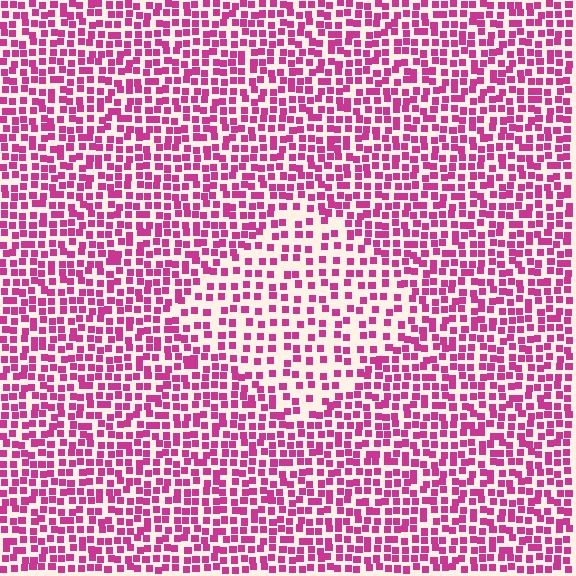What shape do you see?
I see a diamond.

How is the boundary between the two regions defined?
The boundary is defined by a change in element density (approximately 1.8x ratio). All elements are the same color, size, and shape.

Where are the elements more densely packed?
The elements are more densely packed outside the diamond boundary.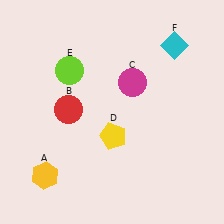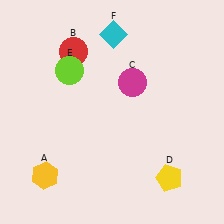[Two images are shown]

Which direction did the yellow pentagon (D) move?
The yellow pentagon (D) moved right.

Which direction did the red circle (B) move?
The red circle (B) moved up.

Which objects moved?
The objects that moved are: the red circle (B), the yellow pentagon (D), the cyan diamond (F).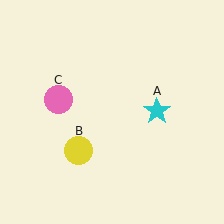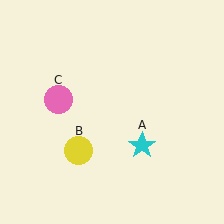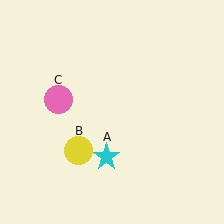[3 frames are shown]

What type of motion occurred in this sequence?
The cyan star (object A) rotated clockwise around the center of the scene.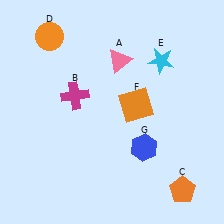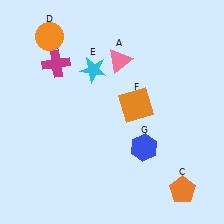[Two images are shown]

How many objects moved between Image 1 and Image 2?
2 objects moved between the two images.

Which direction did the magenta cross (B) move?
The magenta cross (B) moved up.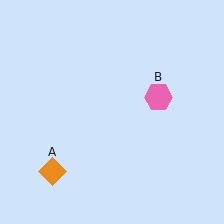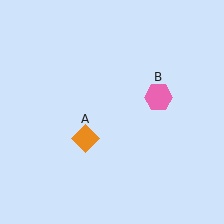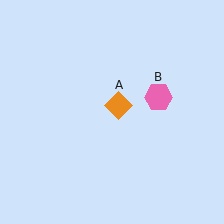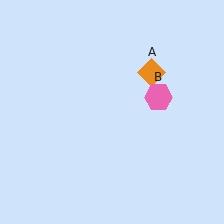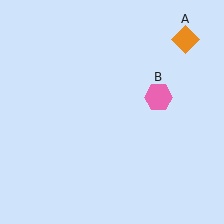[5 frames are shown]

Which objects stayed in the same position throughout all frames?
Pink hexagon (object B) remained stationary.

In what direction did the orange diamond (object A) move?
The orange diamond (object A) moved up and to the right.